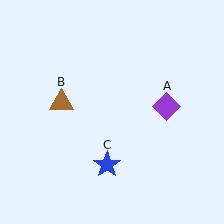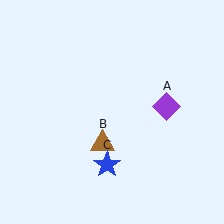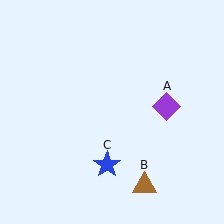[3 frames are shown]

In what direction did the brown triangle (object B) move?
The brown triangle (object B) moved down and to the right.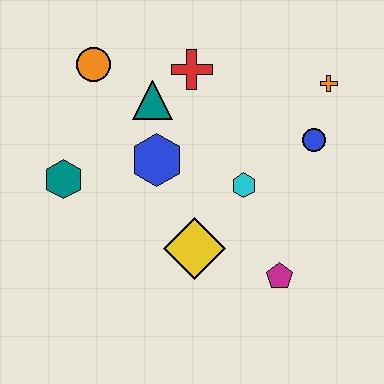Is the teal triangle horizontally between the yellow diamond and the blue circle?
No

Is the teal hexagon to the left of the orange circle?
Yes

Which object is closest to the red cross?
The teal triangle is closest to the red cross.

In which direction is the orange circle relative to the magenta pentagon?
The orange circle is above the magenta pentagon.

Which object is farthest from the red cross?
The magenta pentagon is farthest from the red cross.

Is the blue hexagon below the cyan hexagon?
No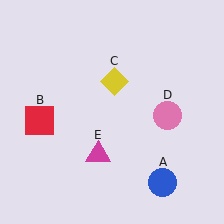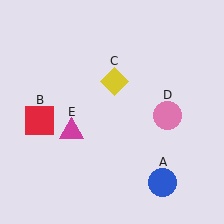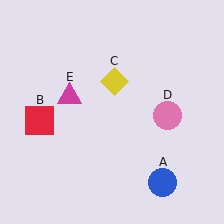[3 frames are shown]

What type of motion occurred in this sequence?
The magenta triangle (object E) rotated clockwise around the center of the scene.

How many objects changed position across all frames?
1 object changed position: magenta triangle (object E).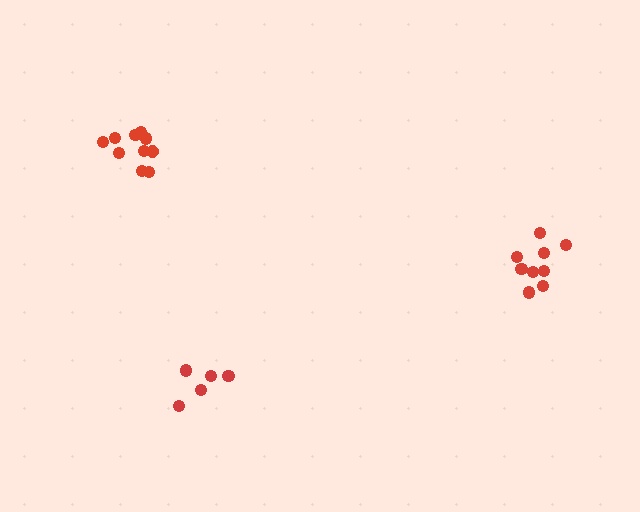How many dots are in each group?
Group 1: 9 dots, Group 2: 5 dots, Group 3: 10 dots (24 total).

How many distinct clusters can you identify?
There are 3 distinct clusters.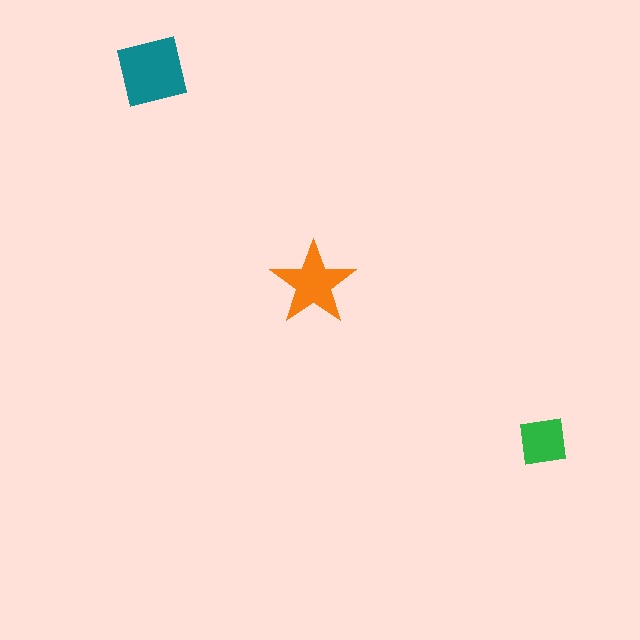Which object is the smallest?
The green square.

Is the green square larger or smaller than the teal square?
Smaller.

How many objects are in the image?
There are 3 objects in the image.